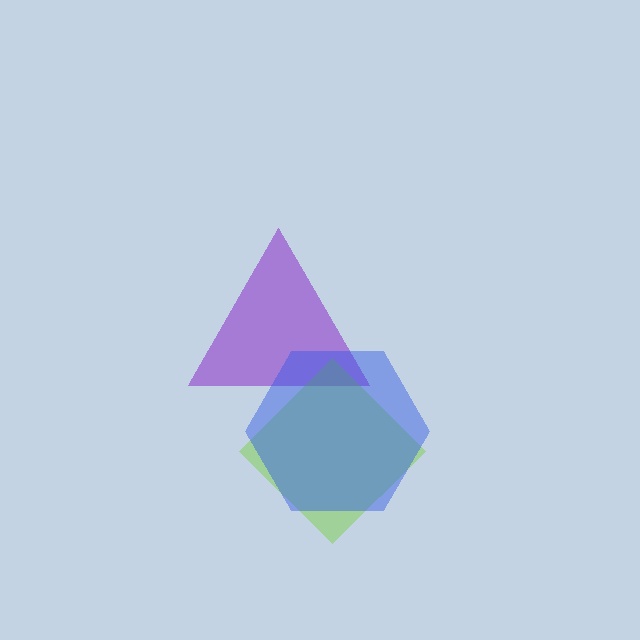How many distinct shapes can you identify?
There are 3 distinct shapes: a purple triangle, a lime diamond, a blue hexagon.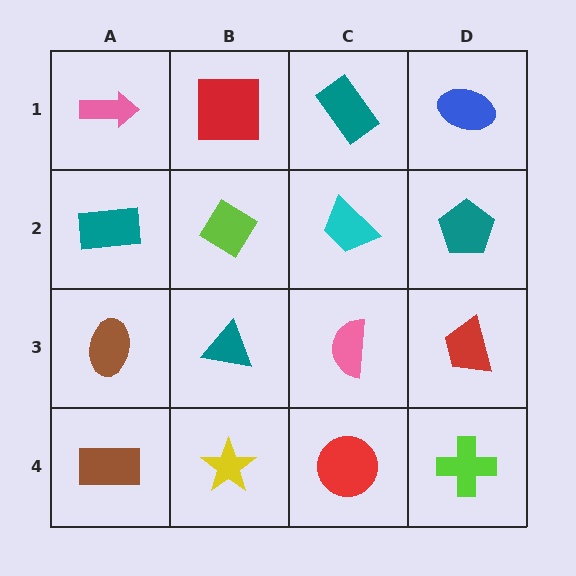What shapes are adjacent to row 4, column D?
A red trapezoid (row 3, column D), a red circle (row 4, column C).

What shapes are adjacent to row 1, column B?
A lime diamond (row 2, column B), a pink arrow (row 1, column A), a teal rectangle (row 1, column C).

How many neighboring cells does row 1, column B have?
3.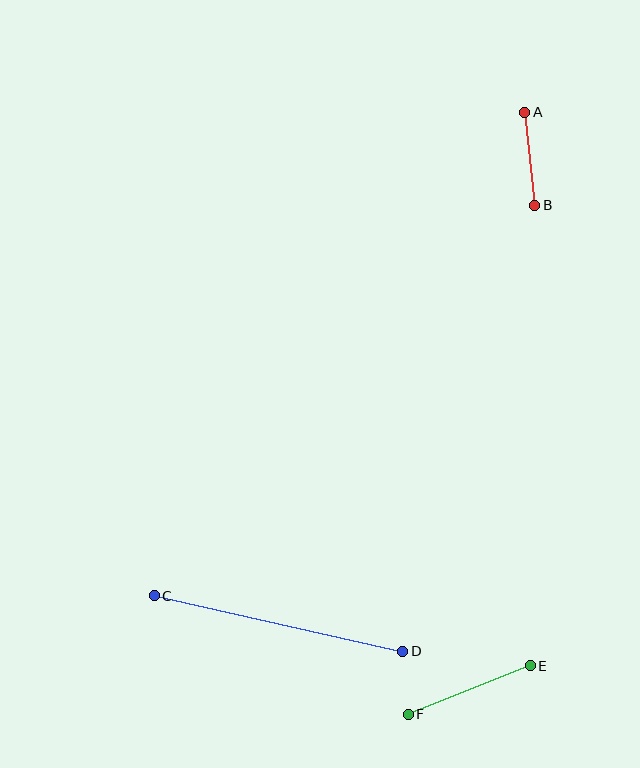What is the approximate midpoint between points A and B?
The midpoint is at approximately (530, 159) pixels.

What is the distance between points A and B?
The distance is approximately 94 pixels.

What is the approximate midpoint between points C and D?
The midpoint is at approximately (278, 624) pixels.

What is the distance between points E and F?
The distance is approximately 132 pixels.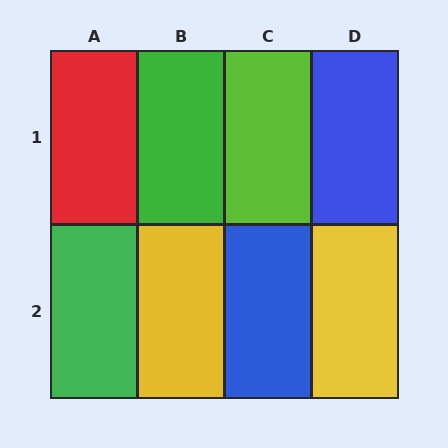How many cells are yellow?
2 cells are yellow.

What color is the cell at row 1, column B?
Green.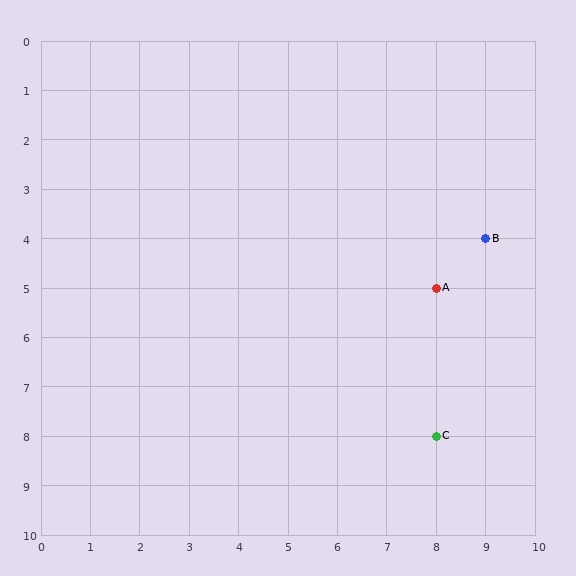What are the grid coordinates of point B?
Point B is at grid coordinates (9, 4).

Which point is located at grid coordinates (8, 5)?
Point A is at (8, 5).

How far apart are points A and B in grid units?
Points A and B are 1 column and 1 row apart (about 1.4 grid units diagonally).